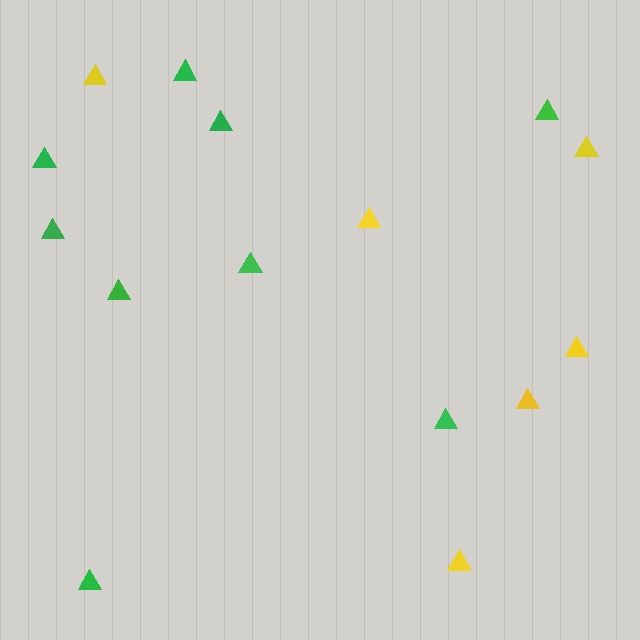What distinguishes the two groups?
There are 2 groups: one group of green triangles (9) and one group of yellow triangles (6).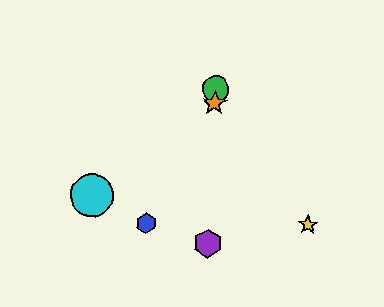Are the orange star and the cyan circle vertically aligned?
No, the orange star is at x≈215 and the cyan circle is at x≈92.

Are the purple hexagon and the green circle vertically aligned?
Yes, both are at x≈208.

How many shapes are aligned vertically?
4 shapes (the red star, the green circle, the purple hexagon, the orange star) are aligned vertically.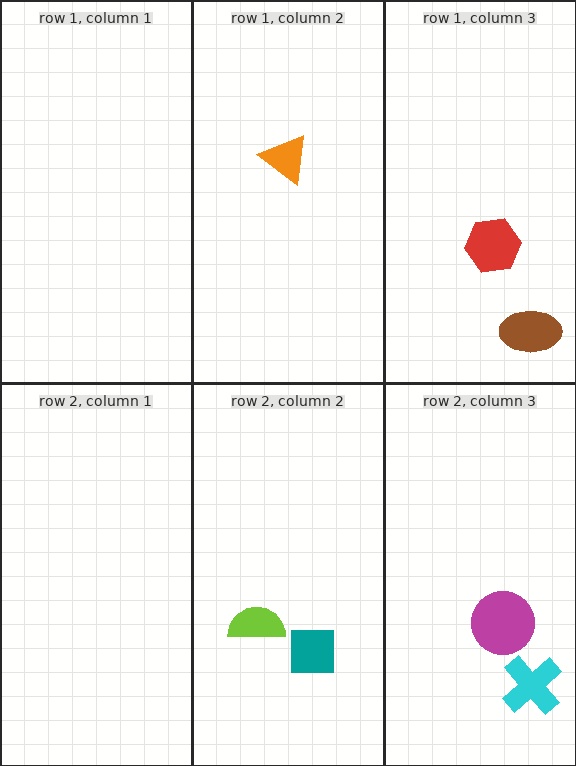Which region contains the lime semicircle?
The row 2, column 2 region.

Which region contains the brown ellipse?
The row 1, column 3 region.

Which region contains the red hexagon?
The row 1, column 3 region.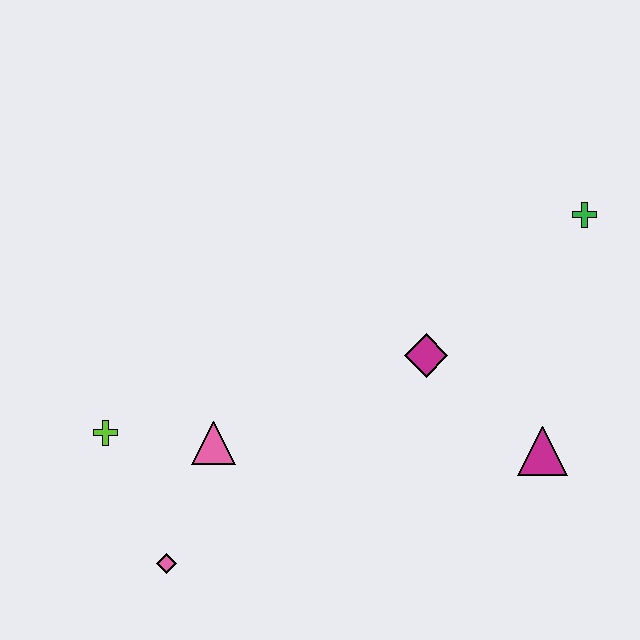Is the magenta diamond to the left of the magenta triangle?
Yes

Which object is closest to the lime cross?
The pink triangle is closest to the lime cross.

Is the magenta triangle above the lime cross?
No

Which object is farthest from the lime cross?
The green cross is farthest from the lime cross.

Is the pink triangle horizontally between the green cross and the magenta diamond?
No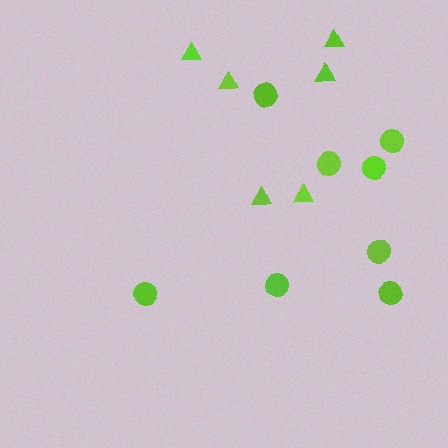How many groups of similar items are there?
There are 2 groups: one group of circles (8) and one group of triangles (6).